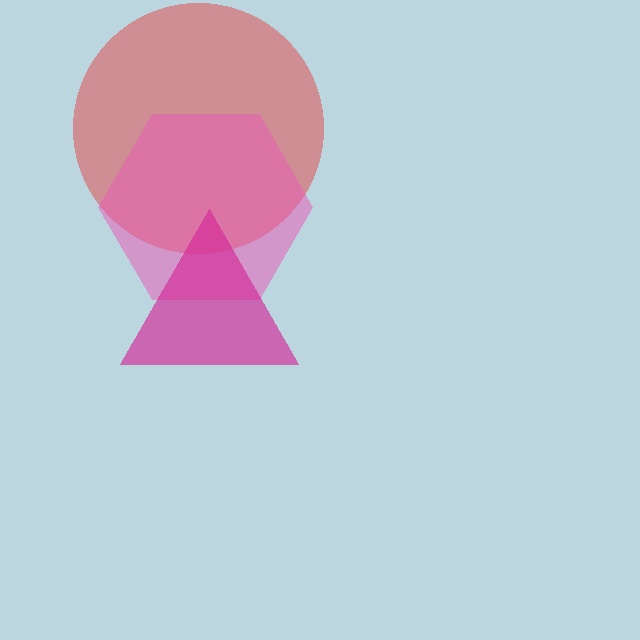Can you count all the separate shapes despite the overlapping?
Yes, there are 3 separate shapes.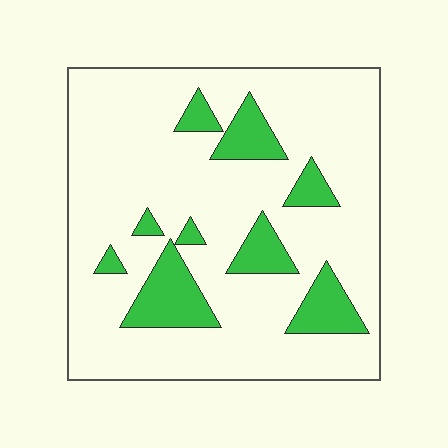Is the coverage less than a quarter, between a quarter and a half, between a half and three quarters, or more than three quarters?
Less than a quarter.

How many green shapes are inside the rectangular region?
9.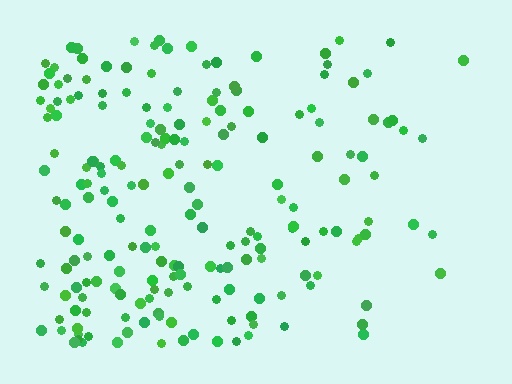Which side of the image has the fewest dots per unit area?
The right.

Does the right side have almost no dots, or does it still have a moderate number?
Still a moderate number, just noticeably fewer than the left.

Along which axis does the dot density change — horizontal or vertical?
Horizontal.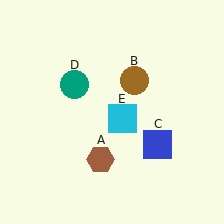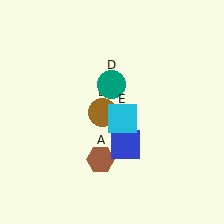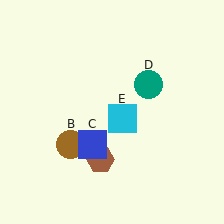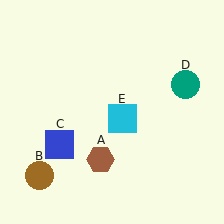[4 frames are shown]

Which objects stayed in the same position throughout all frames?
Brown hexagon (object A) and cyan square (object E) remained stationary.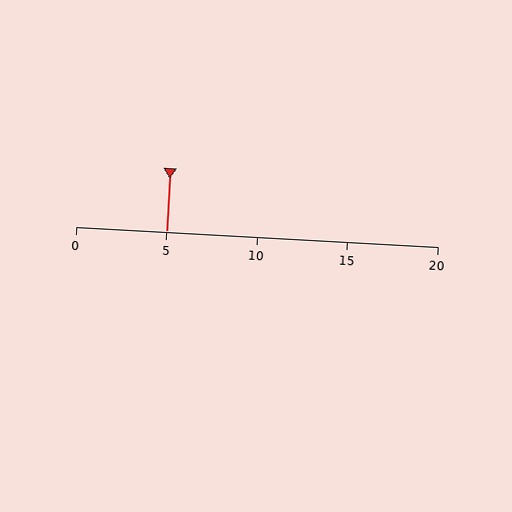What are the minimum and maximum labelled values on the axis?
The axis runs from 0 to 20.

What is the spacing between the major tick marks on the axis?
The major ticks are spaced 5 apart.